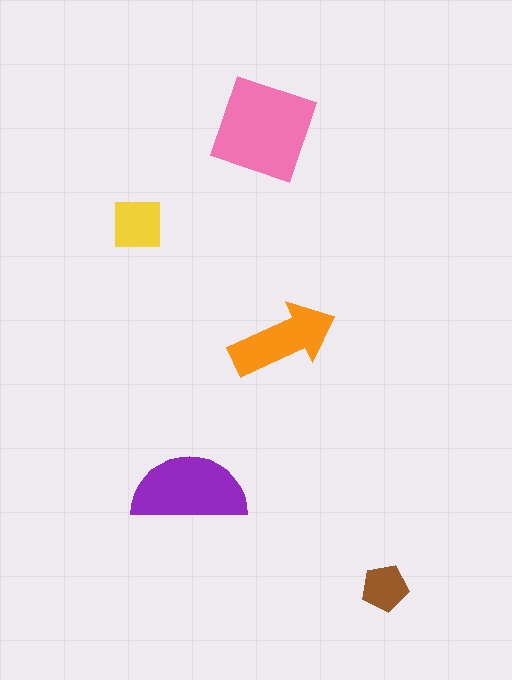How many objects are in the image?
There are 5 objects in the image.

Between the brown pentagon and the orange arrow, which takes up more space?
The orange arrow.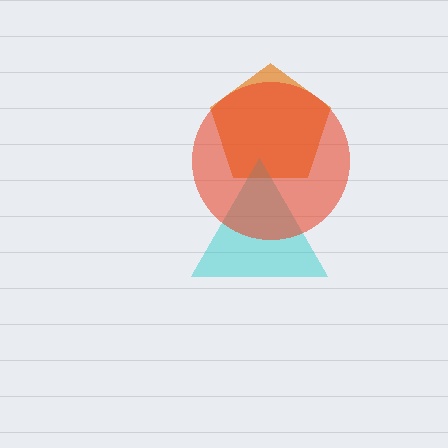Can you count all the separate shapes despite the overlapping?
Yes, there are 3 separate shapes.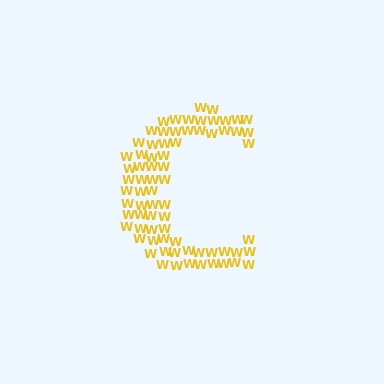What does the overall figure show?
The overall figure shows the letter C.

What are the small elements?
The small elements are letter W's.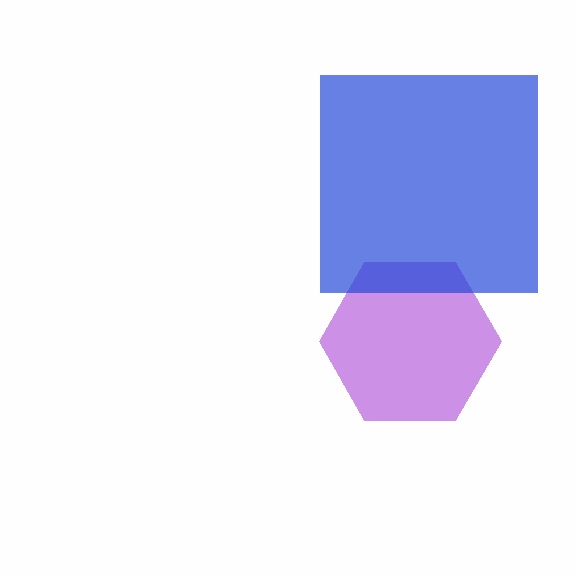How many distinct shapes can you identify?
There are 2 distinct shapes: a purple hexagon, a blue square.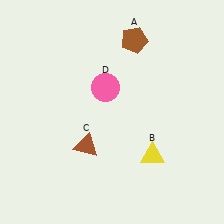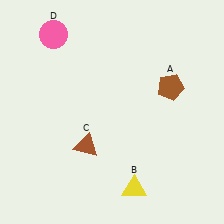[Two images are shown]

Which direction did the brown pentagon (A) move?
The brown pentagon (A) moved down.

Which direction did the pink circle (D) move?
The pink circle (D) moved up.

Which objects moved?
The objects that moved are: the brown pentagon (A), the yellow triangle (B), the pink circle (D).